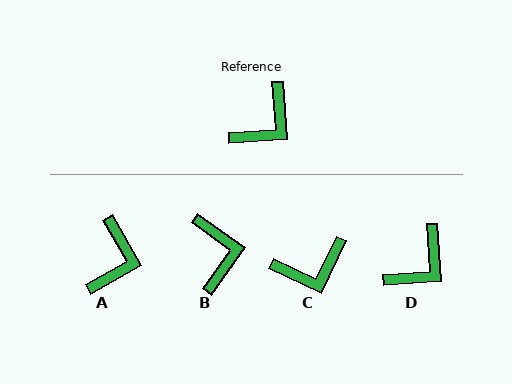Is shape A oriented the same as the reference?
No, it is off by about 26 degrees.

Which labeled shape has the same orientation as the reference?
D.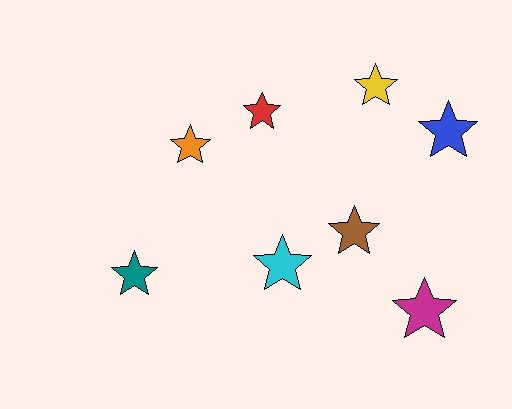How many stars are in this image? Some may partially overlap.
There are 8 stars.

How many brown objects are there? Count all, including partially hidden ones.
There is 1 brown object.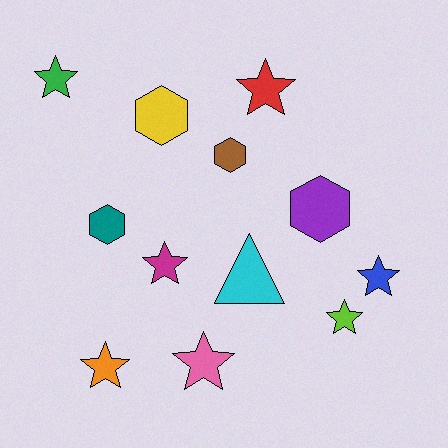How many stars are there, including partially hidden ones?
There are 7 stars.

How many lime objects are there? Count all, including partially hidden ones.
There is 1 lime object.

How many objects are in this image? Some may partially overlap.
There are 12 objects.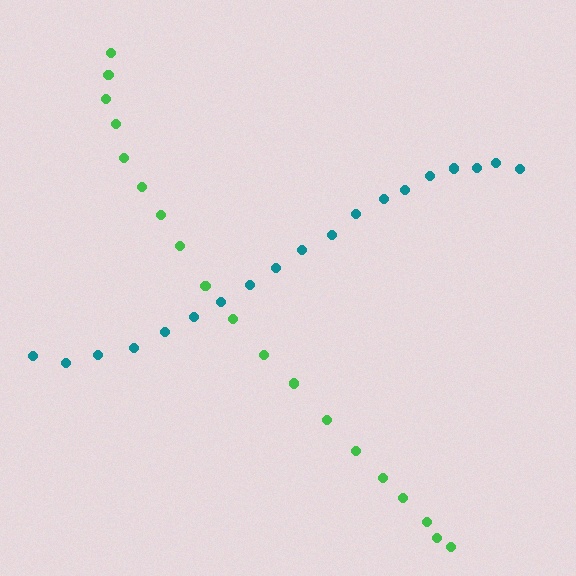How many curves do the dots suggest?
There are 2 distinct paths.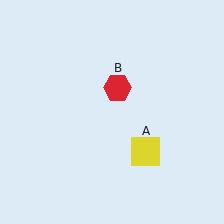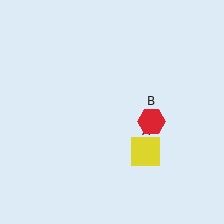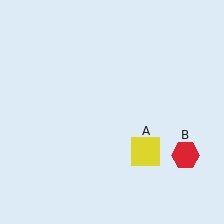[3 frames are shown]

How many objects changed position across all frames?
1 object changed position: red hexagon (object B).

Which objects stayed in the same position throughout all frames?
Yellow square (object A) remained stationary.